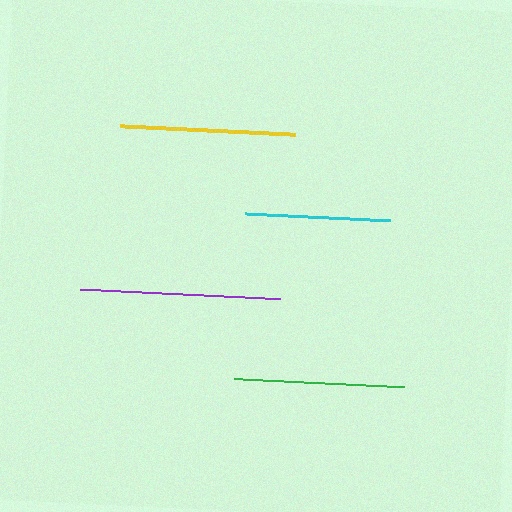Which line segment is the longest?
The purple line is the longest at approximately 200 pixels.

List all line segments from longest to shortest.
From longest to shortest: purple, yellow, green, cyan.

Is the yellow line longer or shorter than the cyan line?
The yellow line is longer than the cyan line.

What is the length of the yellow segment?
The yellow segment is approximately 175 pixels long.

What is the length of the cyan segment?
The cyan segment is approximately 145 pixels long.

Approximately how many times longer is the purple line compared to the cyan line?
The purple line is approximately 1.4 times the length of the cyan line.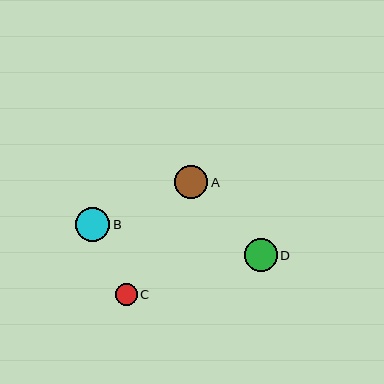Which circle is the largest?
Circle B is the largest with a size of approximately 34 pixels.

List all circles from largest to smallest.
From largest to smallest: B, D, A, C.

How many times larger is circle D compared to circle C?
Circle D is approximately 1.5 times the size of circle C.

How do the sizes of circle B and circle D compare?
Circle B and circle D are approximately the same size.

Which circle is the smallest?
Circle C is the smallest with a size of approximately 22 pixels.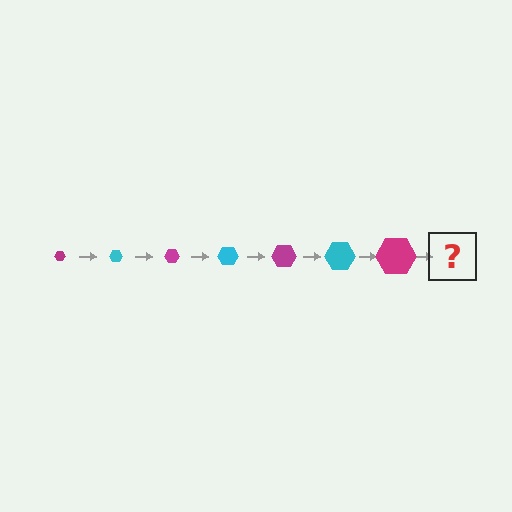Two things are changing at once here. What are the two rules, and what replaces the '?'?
The two rules are that the hexagon grows larger each step and the color cycles through magenta and cyan. The '?' should be a cyan hexagon, larger than the previous one.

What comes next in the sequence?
The next element should be a cyan hexagon, larger than the previous one.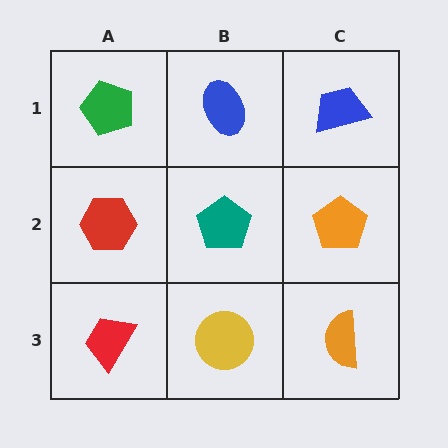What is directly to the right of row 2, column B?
An orange pentagon.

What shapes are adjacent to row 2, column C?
A blue trapezoid (row 1, column C), an orange semicircle (row 3, column C), a teal pentagon (row 2, column B).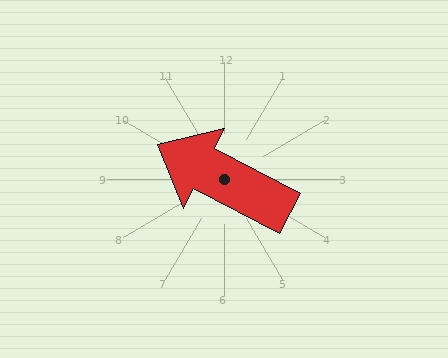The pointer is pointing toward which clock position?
Roughly 10 o'clock.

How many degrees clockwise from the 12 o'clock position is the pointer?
Approximately 298 degrees.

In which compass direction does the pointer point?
Northwest.